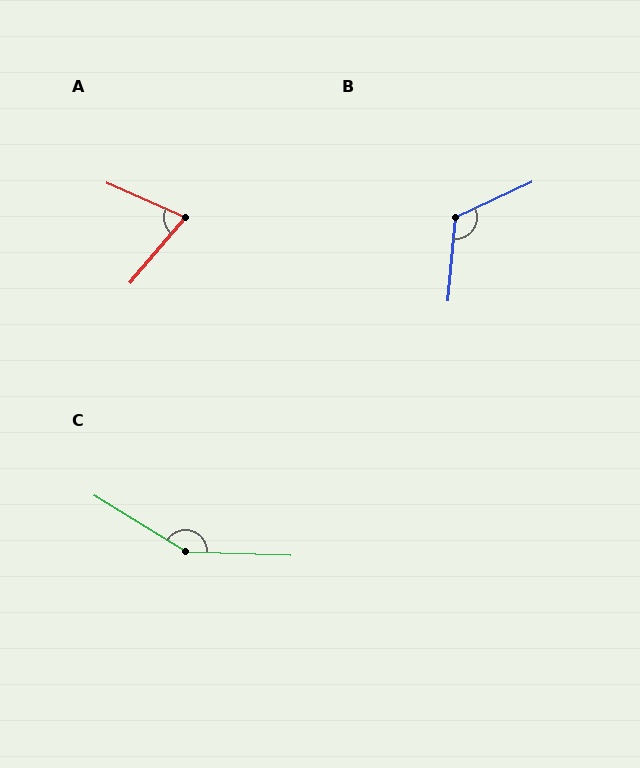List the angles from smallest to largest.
A (74°), B (120°), C (150°).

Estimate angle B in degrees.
Approximately 120 degrees.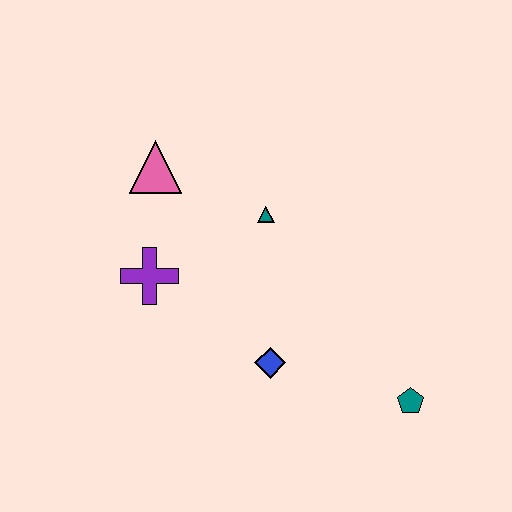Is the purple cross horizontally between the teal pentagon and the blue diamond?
No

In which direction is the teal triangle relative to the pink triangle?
The teal triangle is to the right of the pink triangle.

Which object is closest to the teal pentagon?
The blue diamond is closest to the teal pentagon.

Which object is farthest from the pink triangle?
The teal pentagon is farthest from the pink triangle.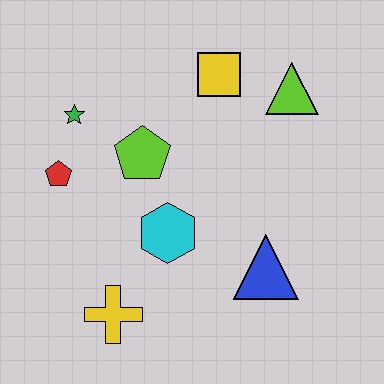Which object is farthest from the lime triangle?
The yellow cross is farthest from the lime triangle.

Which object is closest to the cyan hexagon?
The lime pentagon is closest to the cyan hexagon.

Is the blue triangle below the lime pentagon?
Yes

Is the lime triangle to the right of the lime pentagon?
Yes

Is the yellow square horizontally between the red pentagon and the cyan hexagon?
No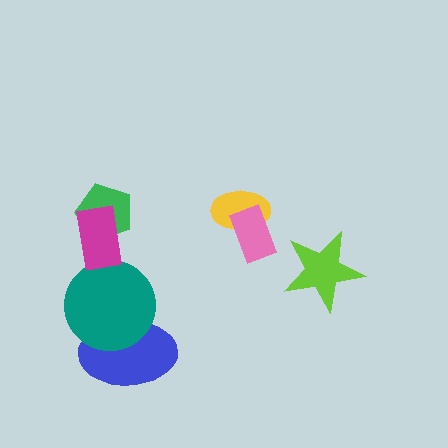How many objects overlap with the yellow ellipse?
1 object overlaps with the yellow ellipse.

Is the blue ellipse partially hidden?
Yes, it is partially covered by another shape.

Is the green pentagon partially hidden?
Yes, it is partially covered by another shape.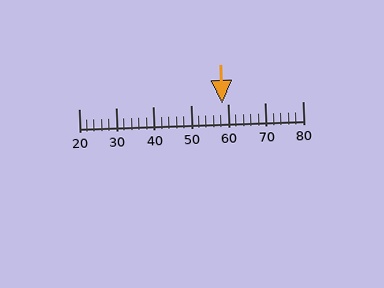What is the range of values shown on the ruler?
The ruler shows values from 20 to 80.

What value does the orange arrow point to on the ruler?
The orange arrow points to approximately 58.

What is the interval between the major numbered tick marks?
The major tick marks are spaced 10 units apart.